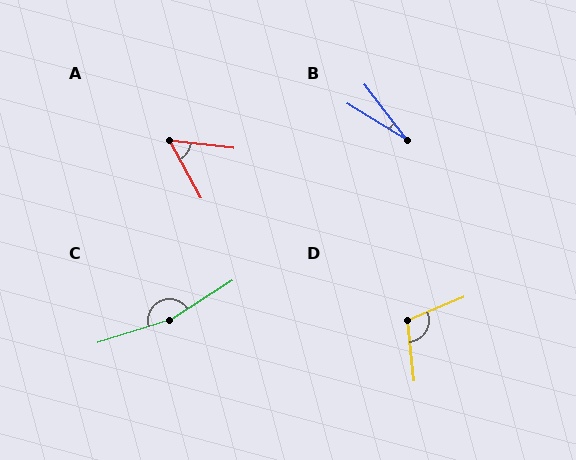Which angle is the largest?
C, at approximately 165 degrees.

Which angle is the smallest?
B, at approximately 21 degrees.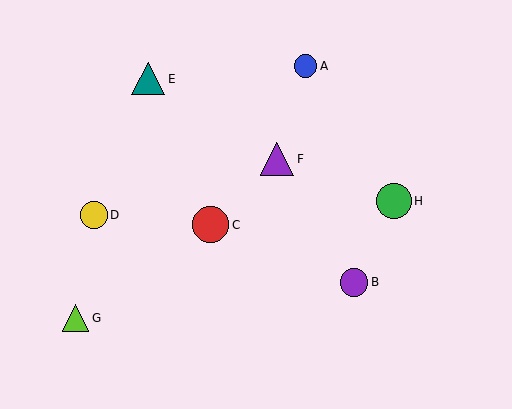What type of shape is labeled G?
Shape G is a lime triangle.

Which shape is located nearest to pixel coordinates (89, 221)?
The yellow circle (labeled D) at (94, 215) is nearest to that location.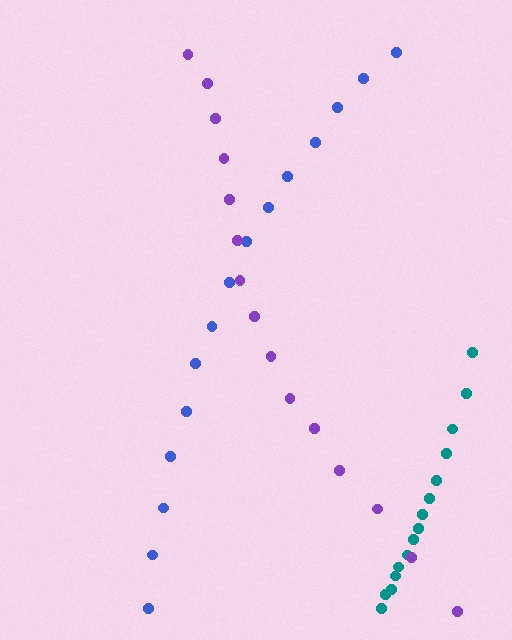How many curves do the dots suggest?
There are 3 distinct paths.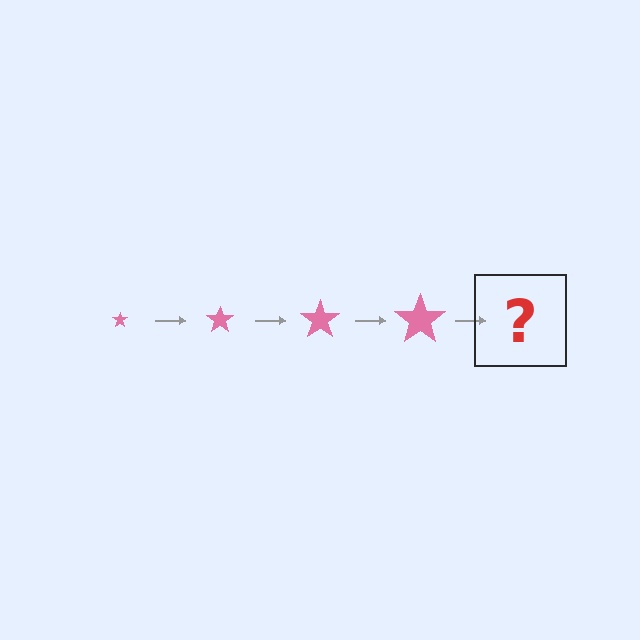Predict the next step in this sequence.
The next step is a pink star, larger than the previous one.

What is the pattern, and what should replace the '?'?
The pattern is that the star gets progressively larger each step. The '?' should be a pink star, larger than the previous one.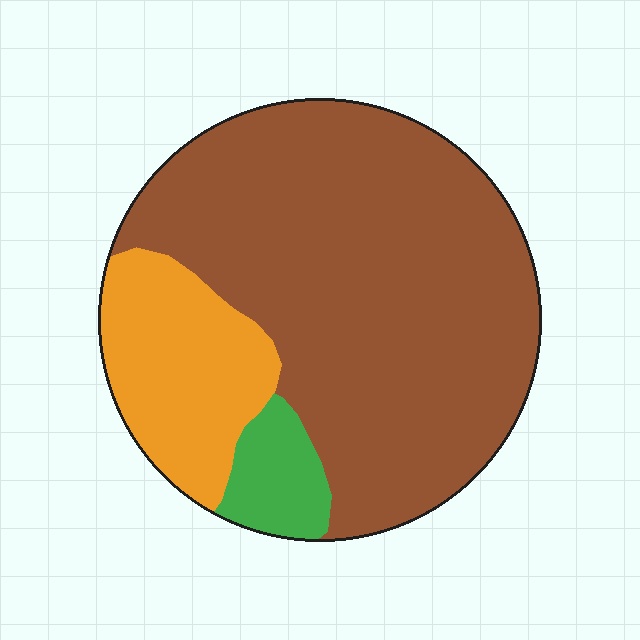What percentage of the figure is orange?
Orange covers around 20% of the figure.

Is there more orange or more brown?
Brown.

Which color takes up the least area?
Green, at roughly 5%.